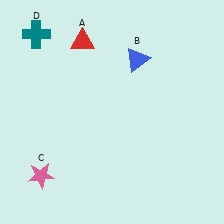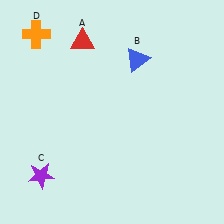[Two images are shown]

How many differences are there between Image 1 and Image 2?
There are 2 differences between the two images.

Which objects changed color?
C changed from pink to purple. D changed from teal to orange.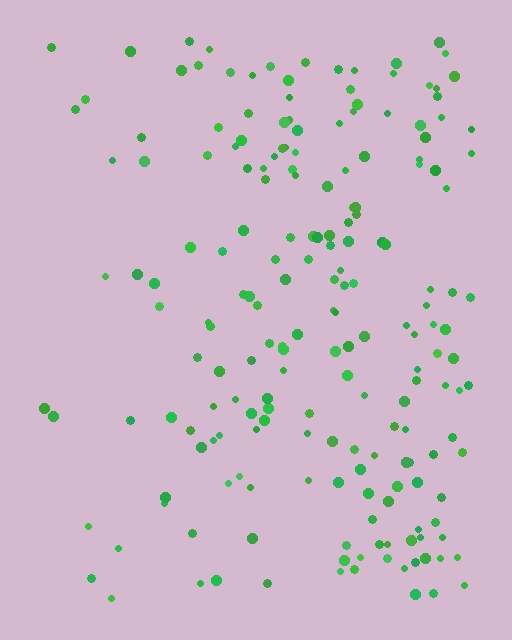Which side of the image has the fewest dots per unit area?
The left.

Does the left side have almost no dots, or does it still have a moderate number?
Still a moderate number, just noticeably fewer than the right.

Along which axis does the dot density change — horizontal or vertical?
Horizontal.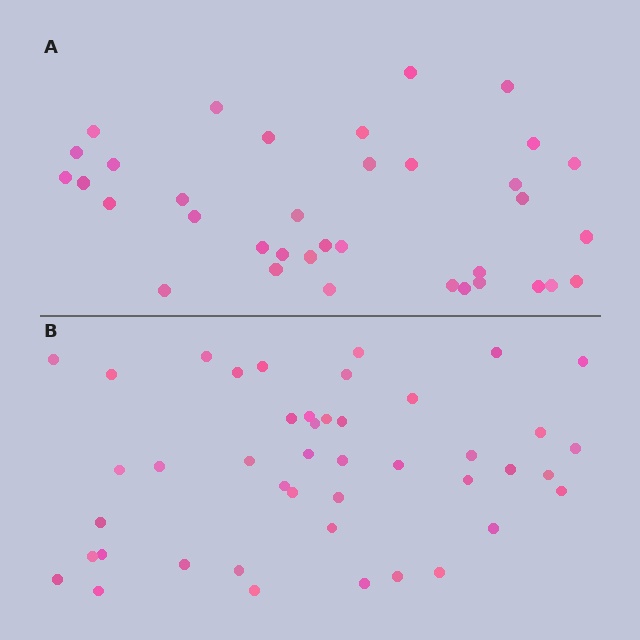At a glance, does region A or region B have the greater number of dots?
Region B (the bottom region) has more dots.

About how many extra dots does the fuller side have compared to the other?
Region B has roughly 8 or so more dots than region A.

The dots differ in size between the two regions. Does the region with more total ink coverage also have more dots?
No. Region A has more total ink coverage because its dots are larger, but region B actually contains more individual dots. Total area can be misleading — the number of items is what matters here.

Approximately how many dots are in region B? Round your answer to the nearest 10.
About 40 dots. (The exact count is 44, which rounds to 40.)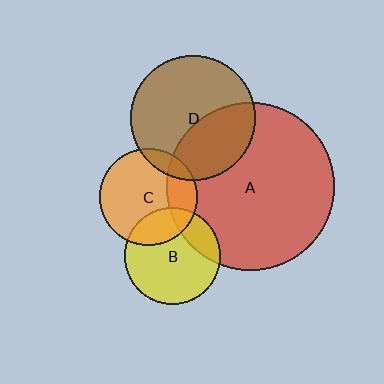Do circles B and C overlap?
Yes.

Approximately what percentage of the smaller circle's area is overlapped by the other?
Approximately 25%.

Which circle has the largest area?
Circle A (red).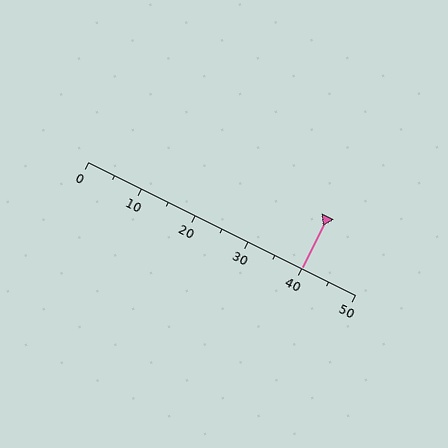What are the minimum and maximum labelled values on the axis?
The axis runs from 0 to 50.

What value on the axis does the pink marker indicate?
The marker indicates approximately 40.